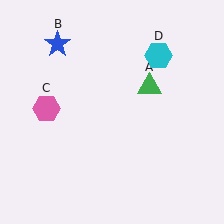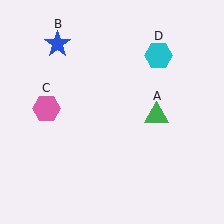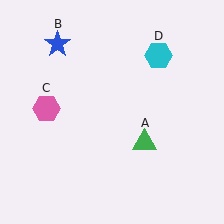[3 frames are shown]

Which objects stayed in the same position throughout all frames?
Blue star (object B) and pink hexagon (object C) and cyan hexagon (object D) remained stationary.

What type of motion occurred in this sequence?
The green triangle (object A) rotated clockwise around the center of the scene.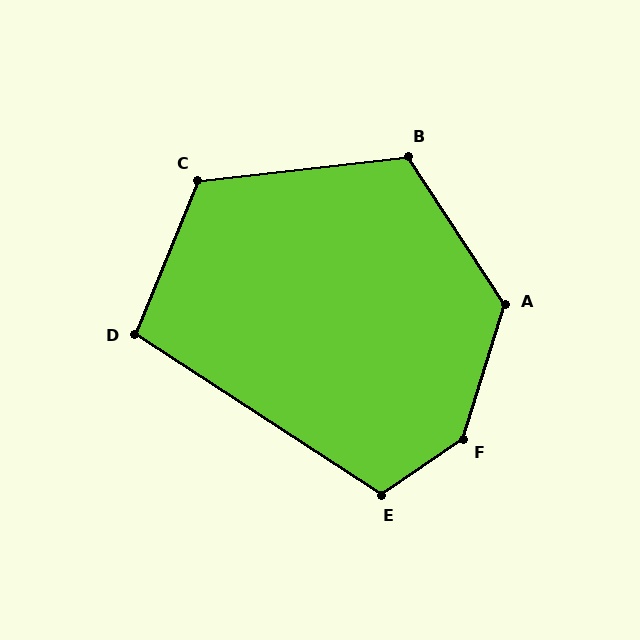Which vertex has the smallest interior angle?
D, at approximately 101 degrees.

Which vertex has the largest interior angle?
F, at approximately 142 degrees.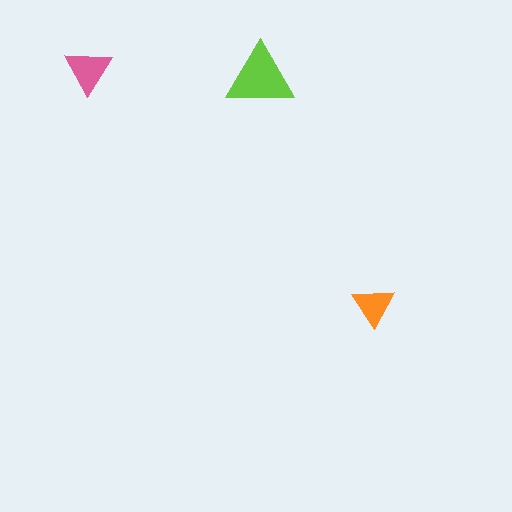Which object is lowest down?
The orange triangle is bottommost.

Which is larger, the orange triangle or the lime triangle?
The lime one.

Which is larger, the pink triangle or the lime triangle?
The lime one.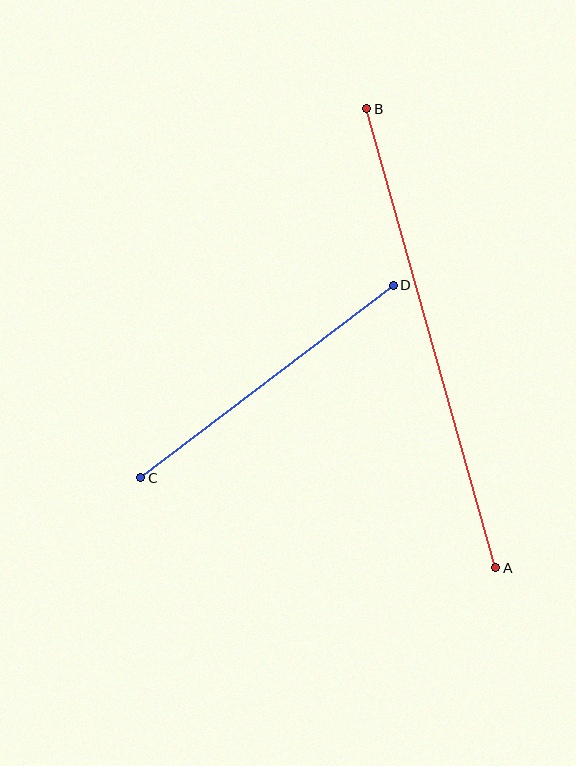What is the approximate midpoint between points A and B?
The midpoint is at approximately (431, 338) pixels.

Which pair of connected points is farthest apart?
Points A and B are farthest apart.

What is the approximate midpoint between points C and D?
The midpoint is at approximately (267, 381) pixels.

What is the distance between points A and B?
The distance is approximately 477 pixels.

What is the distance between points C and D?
The distance is approximately 317 pixels.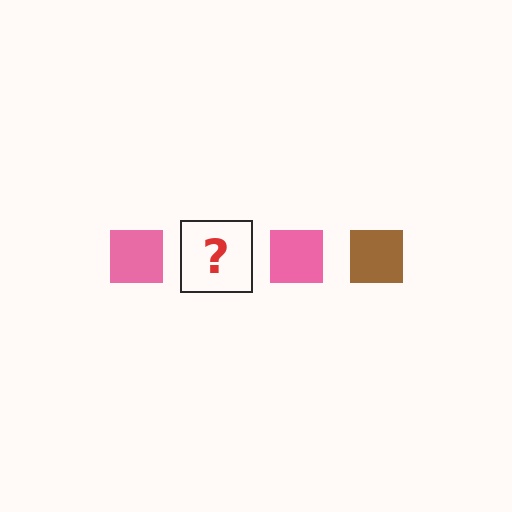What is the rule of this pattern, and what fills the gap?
The rule is that the pattern cycles through pink, brown squares. The gap should be filled with a brown square.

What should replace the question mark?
The question mark should be replaced with a brown square.